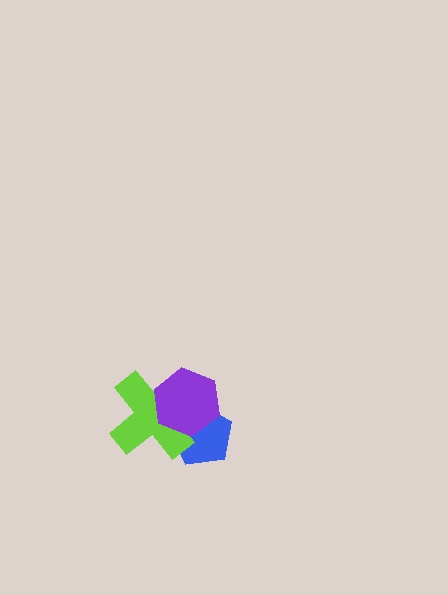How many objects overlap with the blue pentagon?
2 objects overlap with the blue pentagon.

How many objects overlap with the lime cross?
2 objects overlap with the lime cross.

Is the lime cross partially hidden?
Yes, it is partially covered by another shape.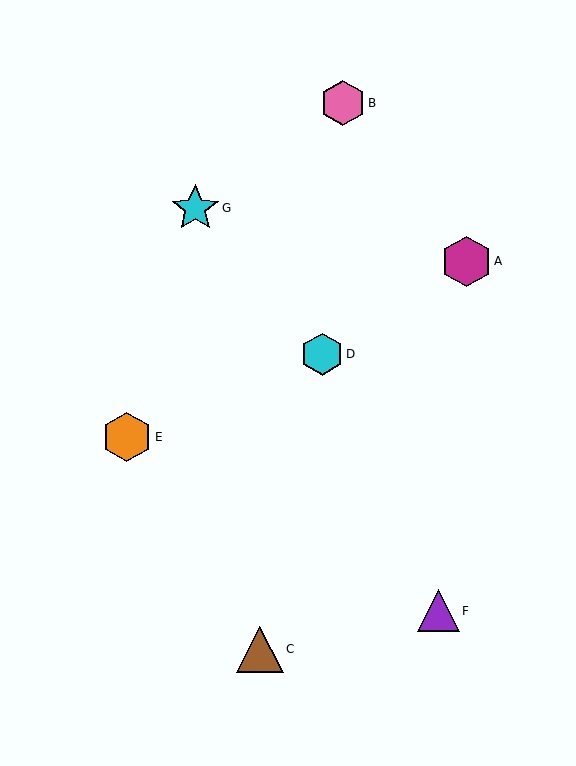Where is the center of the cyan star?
The center of the cyan star is at (195, 208).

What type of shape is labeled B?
Shape B is a pink hexagon.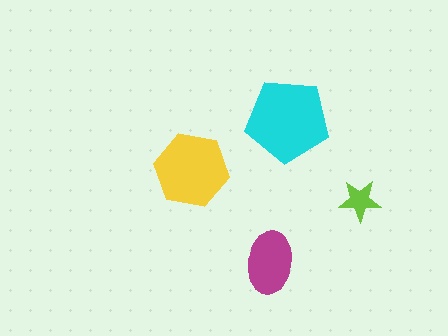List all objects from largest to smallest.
The cyan pentagon, the yellow hexagon, the magenta ellipse, the lime star.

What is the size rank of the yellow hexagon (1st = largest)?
2nd.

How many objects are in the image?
There are 4 objects in the image.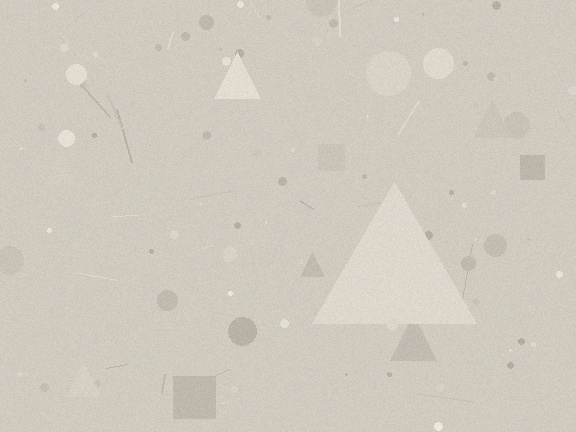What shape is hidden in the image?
A triangle is hidden in the image.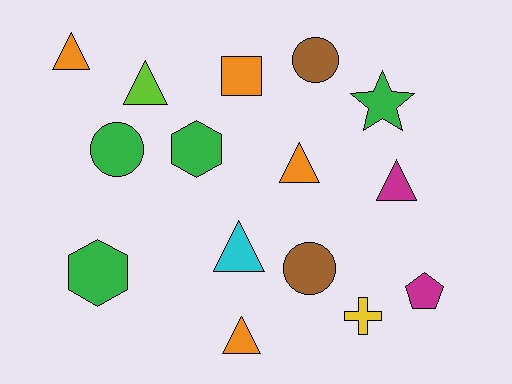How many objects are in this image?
There are 15 objects.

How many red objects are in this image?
There are no red objects.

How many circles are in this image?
There are 3 circles.